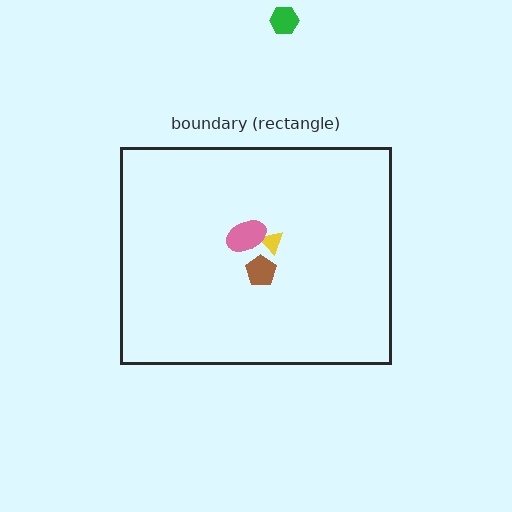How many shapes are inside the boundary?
3 inside, 1 outside.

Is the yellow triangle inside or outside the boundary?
Inside.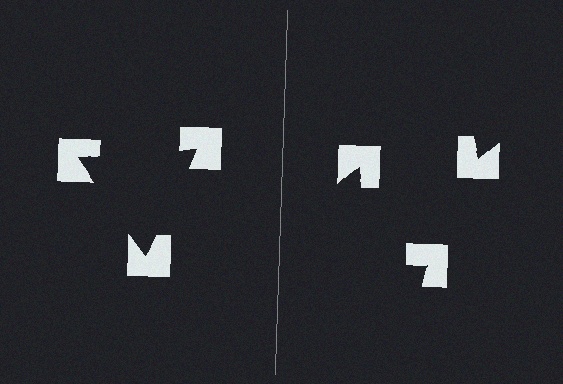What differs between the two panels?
The notched squares are positioned identically on both sides; only the wedge orientations differ. On the left they align to a triangle; on the right they are misaligned.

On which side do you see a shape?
An illusory triangle appears on the left side. On the right side the wedge cuts are rotated, so no coherent shape forms.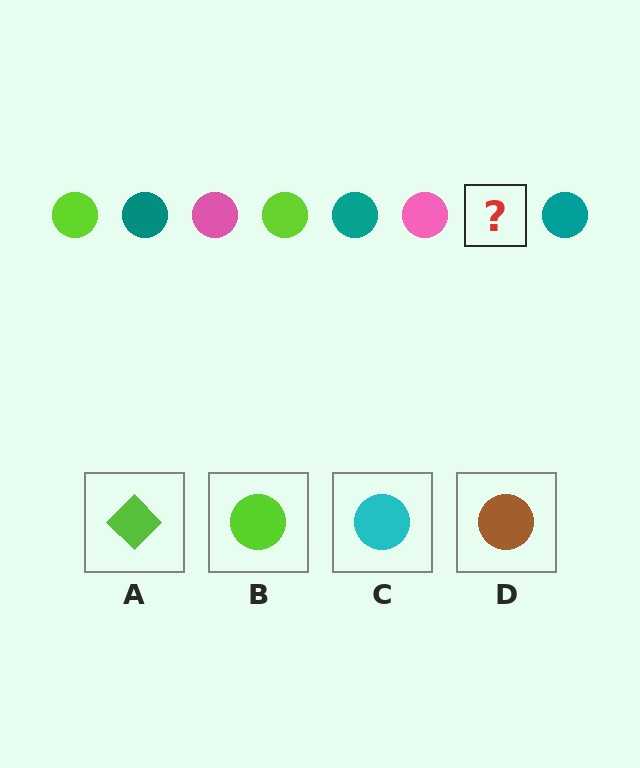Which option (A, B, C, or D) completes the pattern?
B.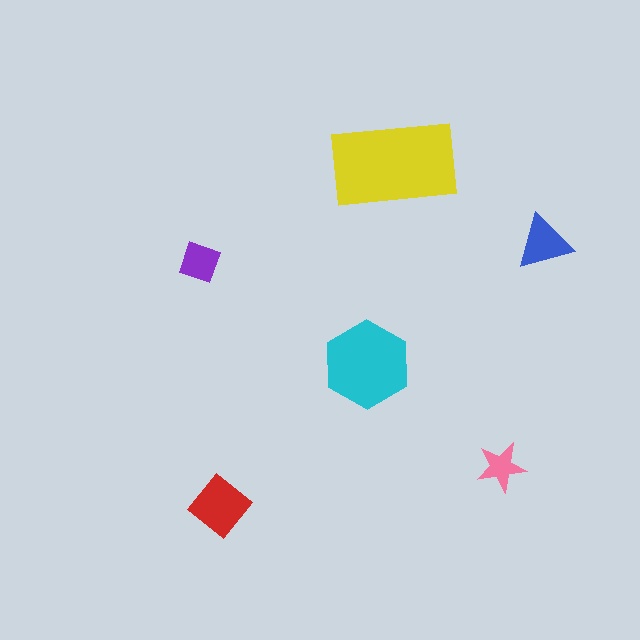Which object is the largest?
The yellow rectangle.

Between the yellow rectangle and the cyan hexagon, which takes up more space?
The yellow rectangle.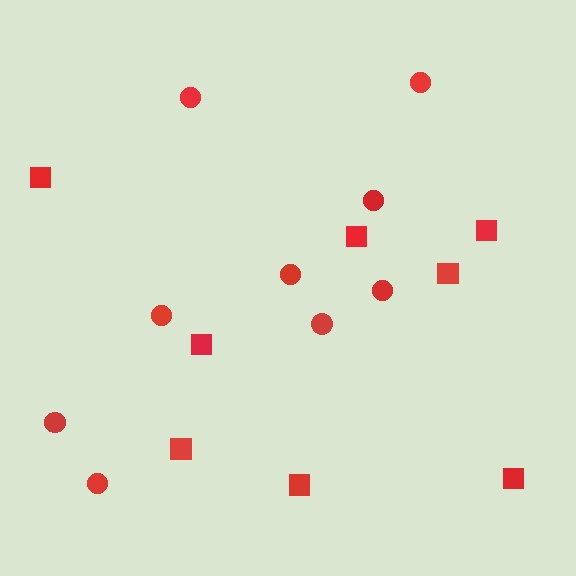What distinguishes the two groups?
There are 2 groups: one group of squares (8) and one group of circles (9).